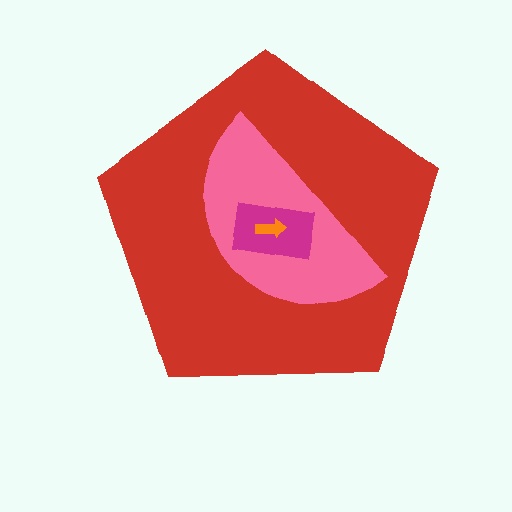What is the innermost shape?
The orange arrow.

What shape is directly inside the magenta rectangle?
The orange arrow.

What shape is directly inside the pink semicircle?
The magenta rectangle.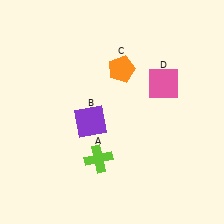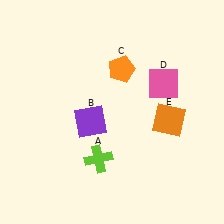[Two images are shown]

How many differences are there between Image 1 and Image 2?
There is 1 difference between the two images.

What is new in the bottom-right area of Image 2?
An orange square (E) was added in the bottom-right area of Image 2.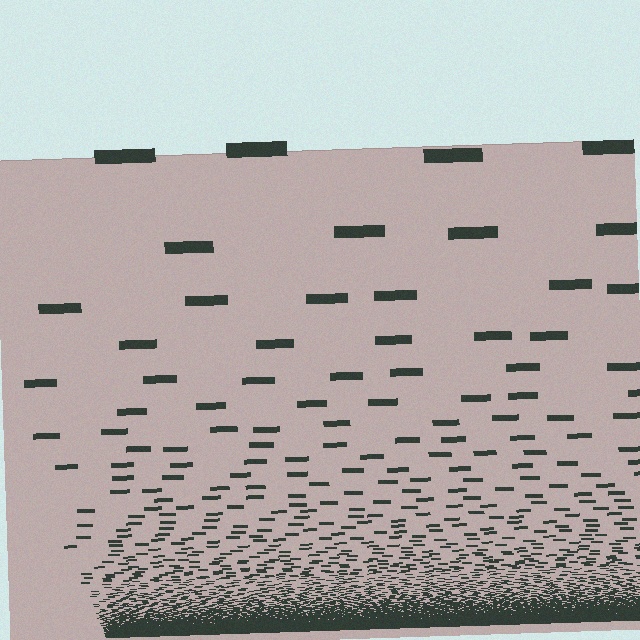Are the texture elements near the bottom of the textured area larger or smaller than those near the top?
Smaller. The gradient is inverted — elements near the bottom are smaller and denser.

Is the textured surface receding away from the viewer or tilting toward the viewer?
The surface appears to tilt toward the viewer. Texture elements get larger and sparser toward the top.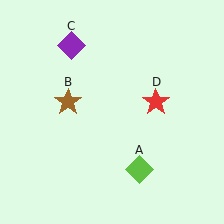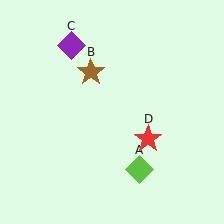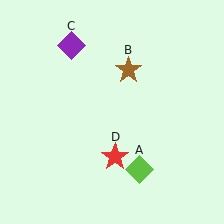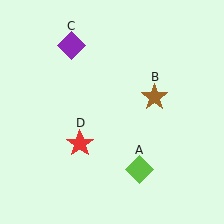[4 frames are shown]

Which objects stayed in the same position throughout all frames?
Lime diamond (object A) and purple diamond (object C) remained stationary.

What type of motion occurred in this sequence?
The brown star (object B), red star (object D) rotated clockwise around the center of the scene.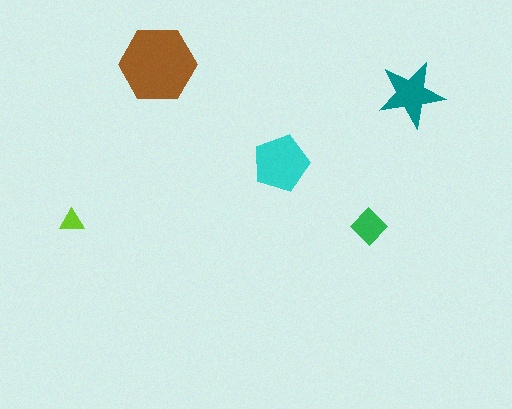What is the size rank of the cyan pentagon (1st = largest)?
2nd.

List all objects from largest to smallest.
The brown hexagon, the cyan pentagon, the teal star, the green diamond, the lime triangle.